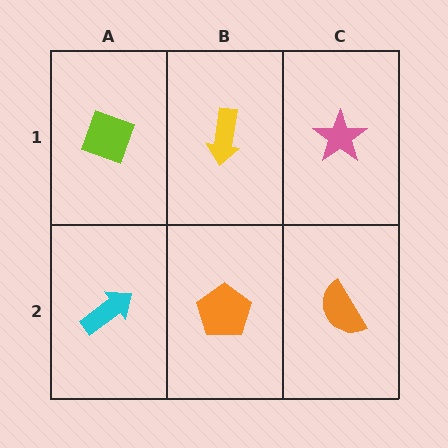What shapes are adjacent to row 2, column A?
A lime diamond (row 1, column A), an orange pentagon (row 2, column B).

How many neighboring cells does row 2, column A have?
2.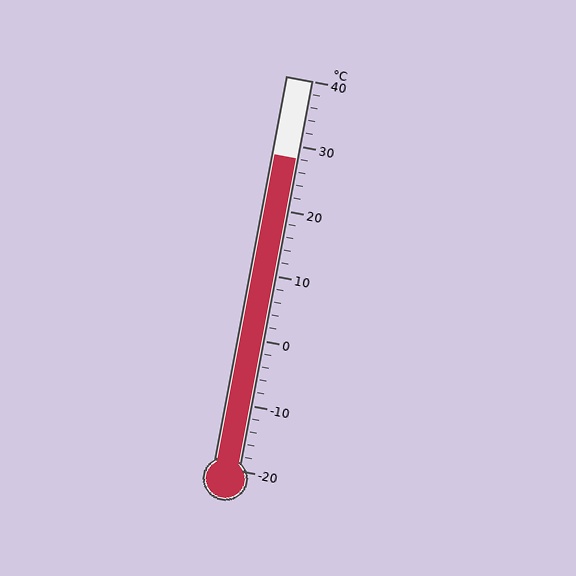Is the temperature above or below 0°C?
The temperature is above 0°C.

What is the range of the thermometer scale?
The thermometer scale ranges from -20°C to 40°C.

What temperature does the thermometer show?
The thermometer shows approximately 28°C.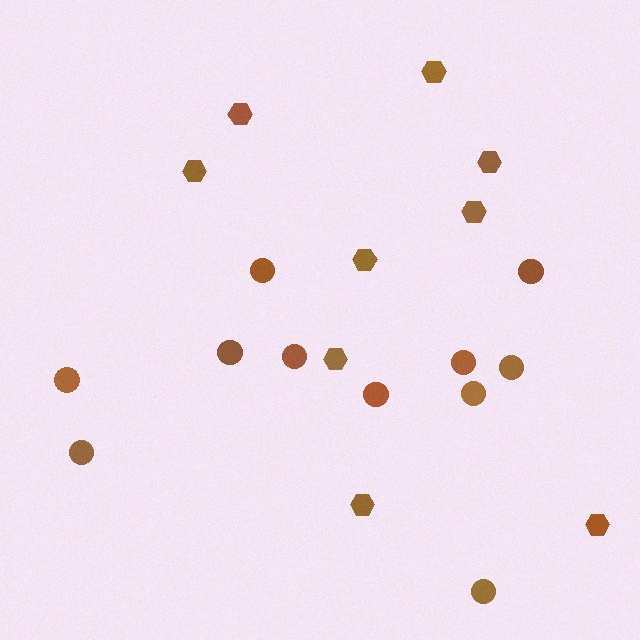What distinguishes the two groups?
There are 2 groups: one group of circles (11) and one group of hexagons (9).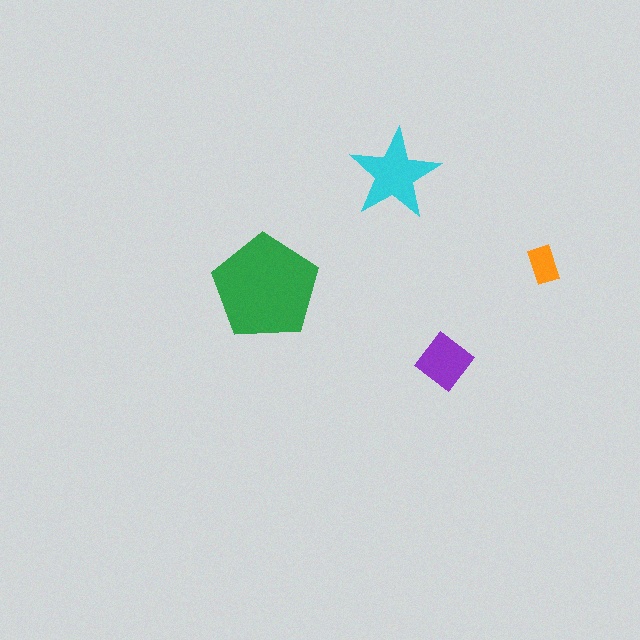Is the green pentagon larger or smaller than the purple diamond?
Larger.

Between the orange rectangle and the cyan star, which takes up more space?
The cyan star.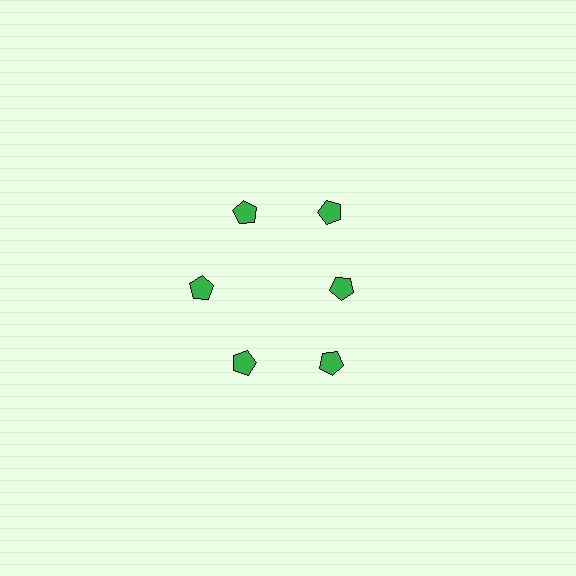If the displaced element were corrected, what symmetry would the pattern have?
It would have 6-fold rotational symmetry — the pattern would map onto itself every 60 degrees.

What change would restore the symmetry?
The symmetry would be restored by moving it outward, back onto the ring so that all 6 pentagons sit at equal angles and equal distance from the center.